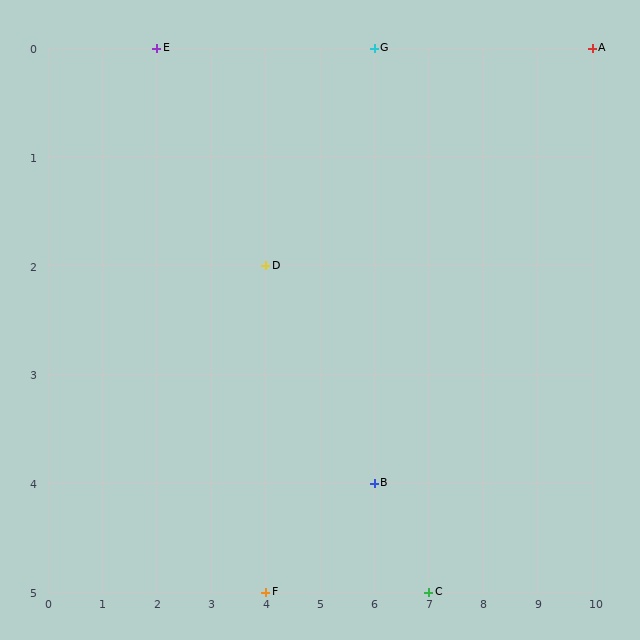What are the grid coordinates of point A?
Point A is at grid coordinates (10, 0).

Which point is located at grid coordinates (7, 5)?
Point C is at (7, 5).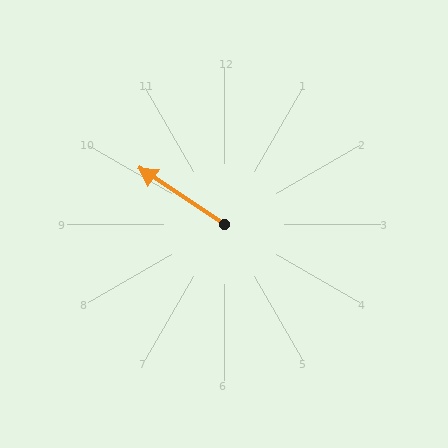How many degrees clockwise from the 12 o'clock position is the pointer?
Approximately 303 degrees.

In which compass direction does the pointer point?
Northwest.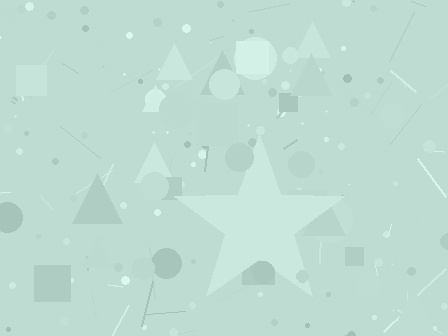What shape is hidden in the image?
A star is hidden in the image.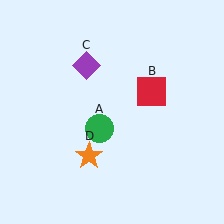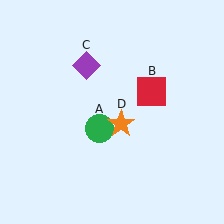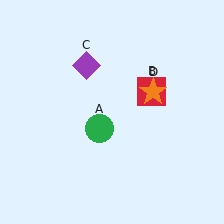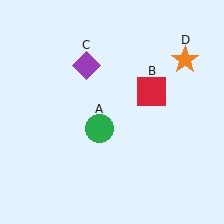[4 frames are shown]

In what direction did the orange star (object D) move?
The orange star (object D) moved up and to the right.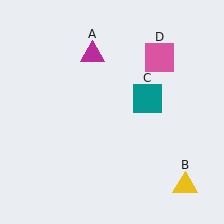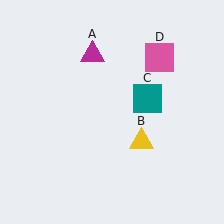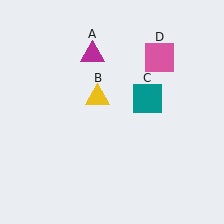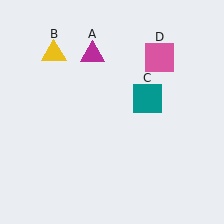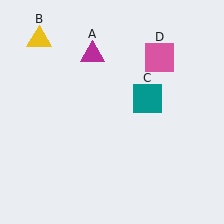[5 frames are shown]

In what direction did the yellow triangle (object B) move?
The yellow triangle (object B) moved up and to the left.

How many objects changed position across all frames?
1 object changed position: yellow triangle (object B).